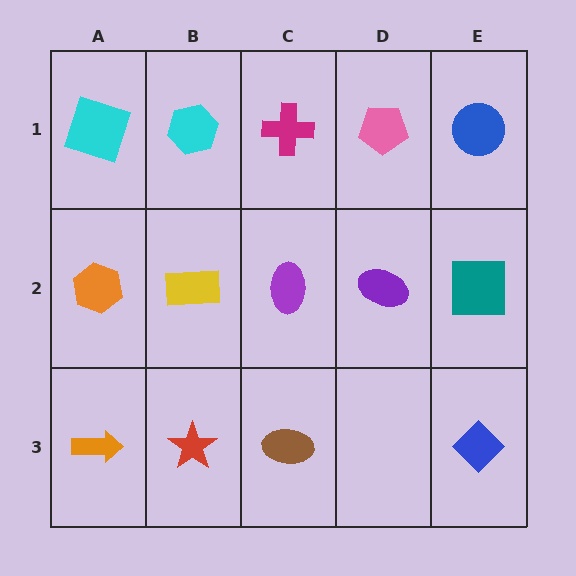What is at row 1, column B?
A cyan hexagon.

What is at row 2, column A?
An orange hexagon.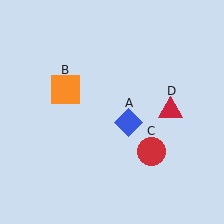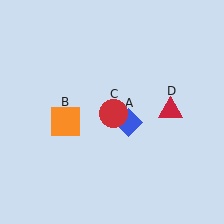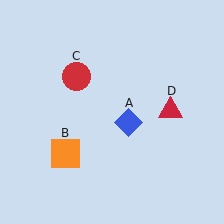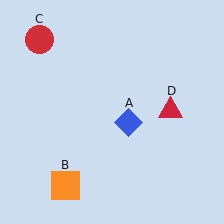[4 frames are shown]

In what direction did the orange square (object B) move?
The orange square (object B) moved down.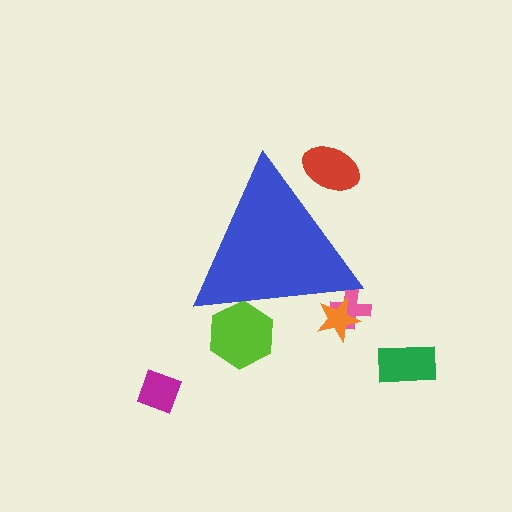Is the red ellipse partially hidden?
Yes, the red ellipse is partially hidden behind the blue triangle.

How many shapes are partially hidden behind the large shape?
4 shapes are partially hidden.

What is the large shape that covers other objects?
A blue triangle.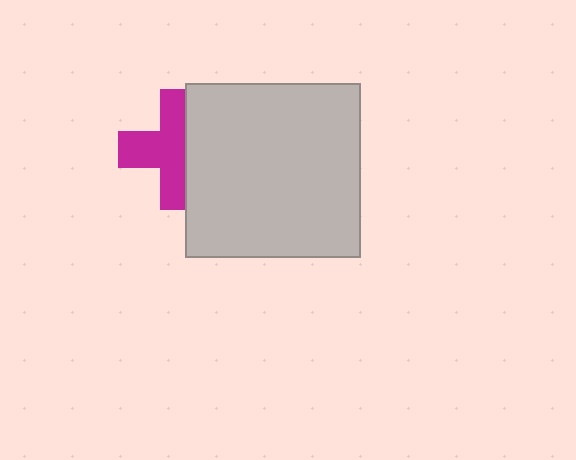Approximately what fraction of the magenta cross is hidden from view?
Roughly 39% of the magenta cross is hidden behind the light gray rectangle.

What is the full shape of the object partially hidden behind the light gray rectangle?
The partially hidden object is a magenta cross.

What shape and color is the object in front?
The object in front is a light gray rectangle.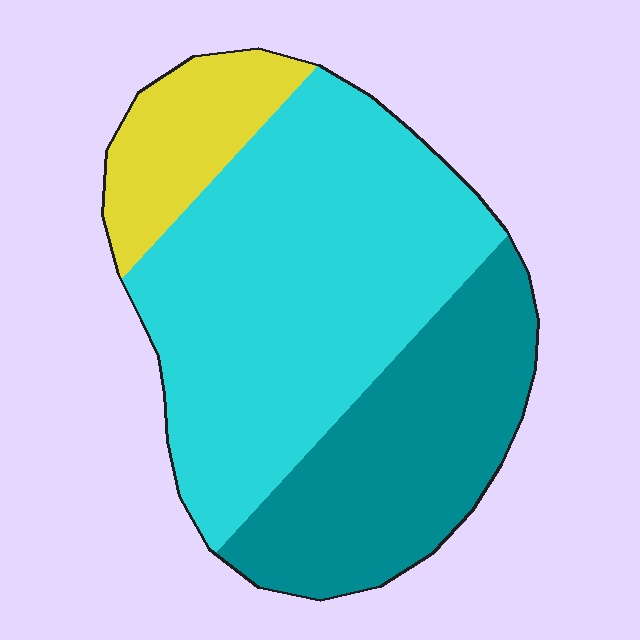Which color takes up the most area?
Cyan, at roughly 55%.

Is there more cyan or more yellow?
Cyan.